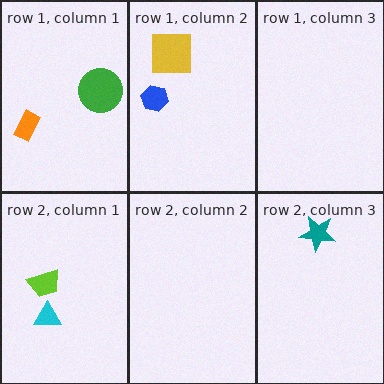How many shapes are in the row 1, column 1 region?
2.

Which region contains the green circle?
The row 1, column 1 region.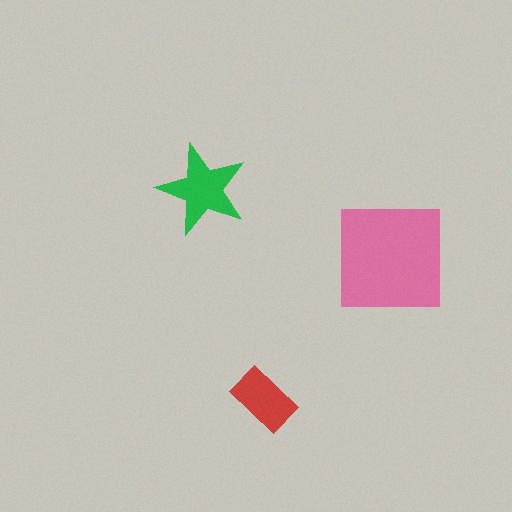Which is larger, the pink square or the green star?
The pink square.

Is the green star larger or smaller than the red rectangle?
Larger.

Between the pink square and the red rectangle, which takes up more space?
The pink square.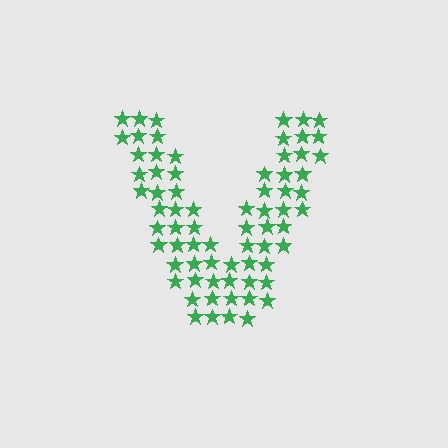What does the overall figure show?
The overall figure shows the letter V.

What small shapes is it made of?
It is made of small stars.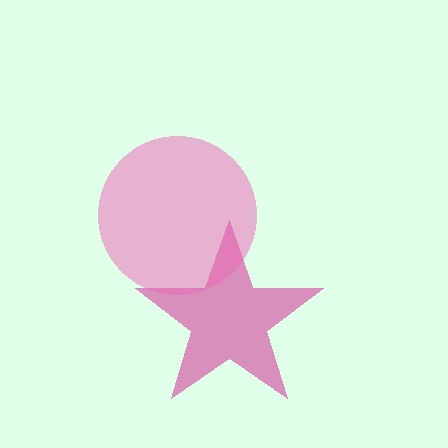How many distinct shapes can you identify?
There are 2 distinct shapes: a magenta star, a pink circle.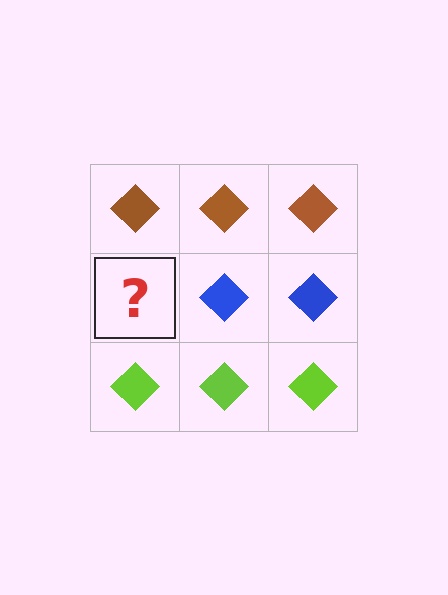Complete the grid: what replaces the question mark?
The question mark should be replaced with a blue diamond.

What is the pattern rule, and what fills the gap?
The rule is that each row has a consistent color. The gap should be filled with a blue diamond.